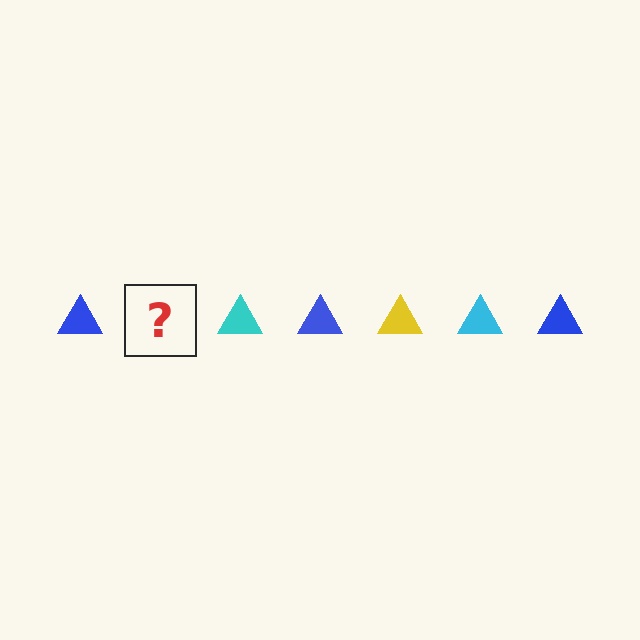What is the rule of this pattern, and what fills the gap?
The rule is that the pattern cycles through blue, yellow, cyan triangles. The gap should be filled with a yellow triangle.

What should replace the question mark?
The question mark should be replaced with a yellow triangle.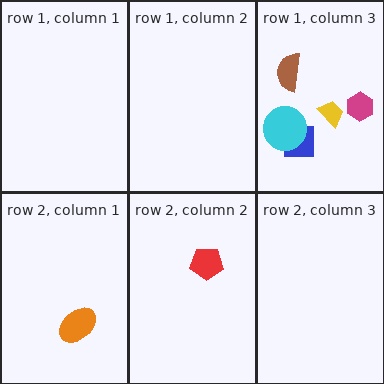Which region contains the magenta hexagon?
The row 1, column 3 region.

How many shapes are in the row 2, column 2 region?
1.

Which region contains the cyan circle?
The row 1, column 3 region.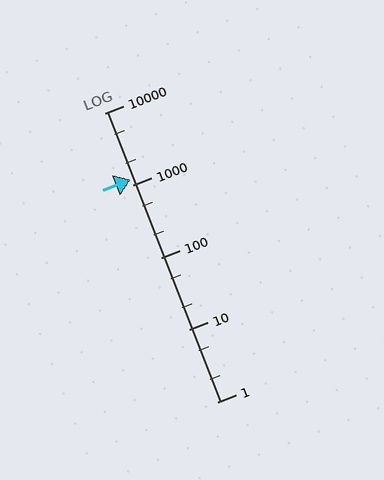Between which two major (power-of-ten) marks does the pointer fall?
The pointer is between 1000 and 10000.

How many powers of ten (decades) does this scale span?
The scale spans 4 decades, from 1 to 10000.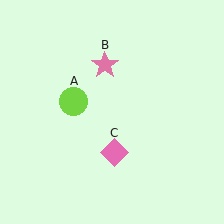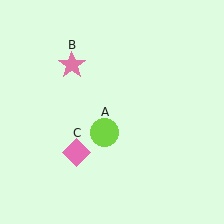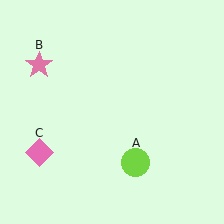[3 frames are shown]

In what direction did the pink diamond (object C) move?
The pink diamond (object C) moved left.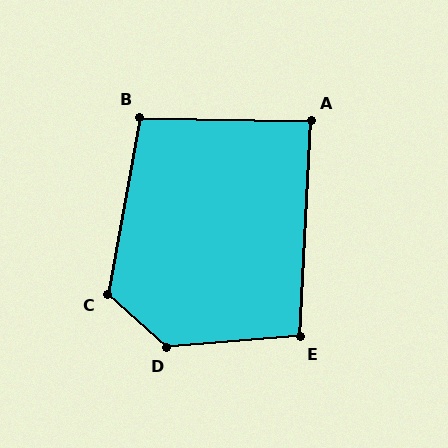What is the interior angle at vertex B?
Approximately 99 degrees (obtuse).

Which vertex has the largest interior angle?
D, at approximately 134 degrees.